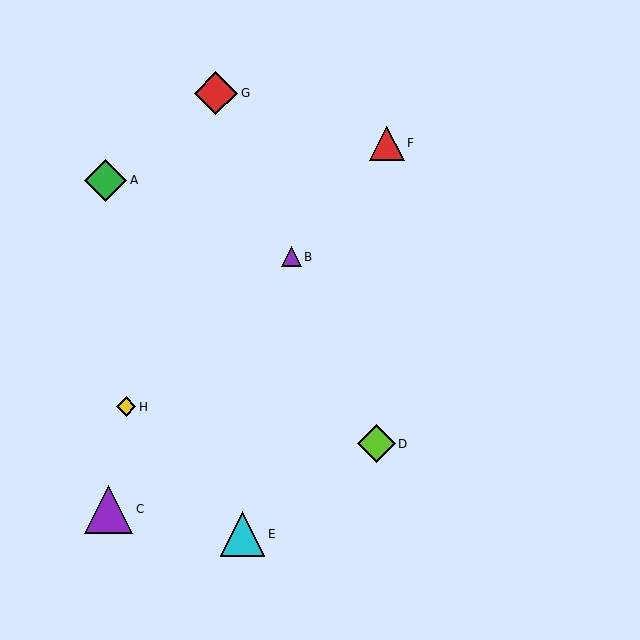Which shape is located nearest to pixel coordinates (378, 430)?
The lime diamond (labeled D) at (376, 444) is nearest to that location.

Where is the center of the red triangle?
The center of the red triangle is at (387, 143).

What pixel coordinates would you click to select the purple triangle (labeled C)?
Click at (108, 510) to select the purple triangle C.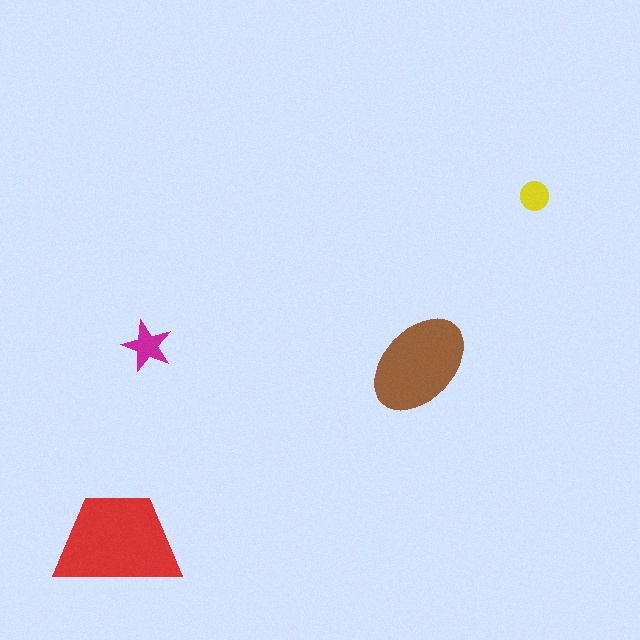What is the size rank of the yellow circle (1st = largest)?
4th.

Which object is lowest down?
The red trapezoid is bottommost.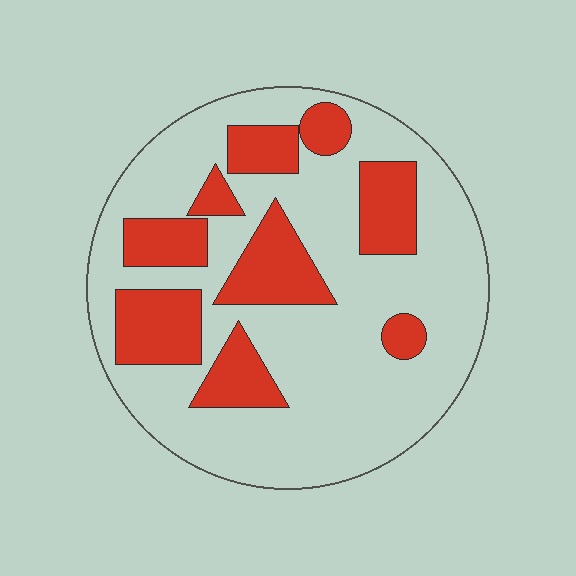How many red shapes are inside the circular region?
9.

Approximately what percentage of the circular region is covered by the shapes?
Approximately 30%.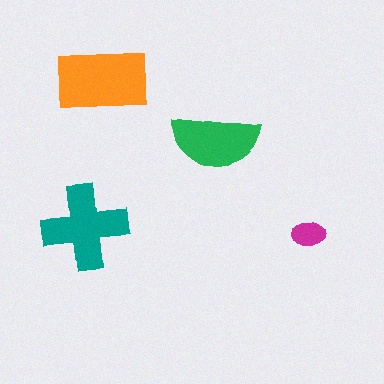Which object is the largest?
The orange rectangle.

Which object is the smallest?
The magenta ellipse.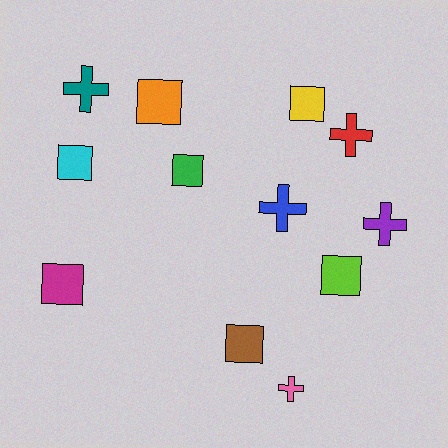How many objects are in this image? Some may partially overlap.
There are 12 objects.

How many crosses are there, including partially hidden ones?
There are 5 crosses.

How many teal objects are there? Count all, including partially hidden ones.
There is 1 teal object.